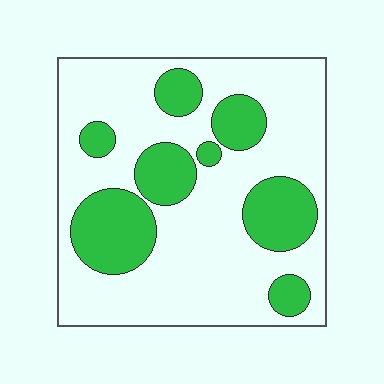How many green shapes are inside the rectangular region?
8.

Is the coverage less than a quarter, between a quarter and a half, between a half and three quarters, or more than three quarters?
Between a quarter and a half.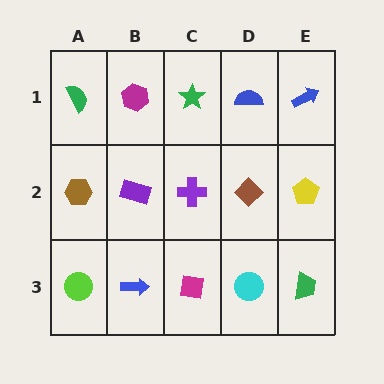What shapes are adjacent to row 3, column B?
A purple rectangle (row 2, column B), a lime circle (row 3, column A), a magenta square (row 3, column C).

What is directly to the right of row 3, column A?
A blue arrow.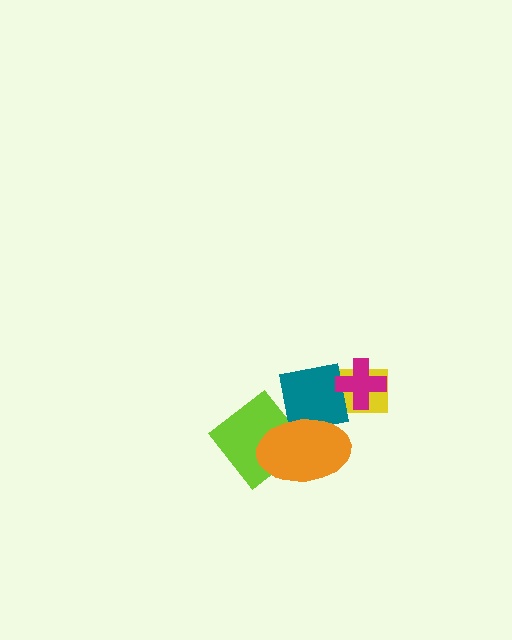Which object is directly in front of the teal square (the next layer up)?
The orange ellipse is directly in front of the teal square.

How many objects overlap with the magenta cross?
2 objects overlap with the magenta cross.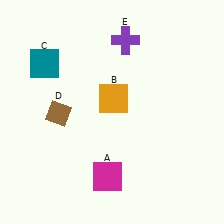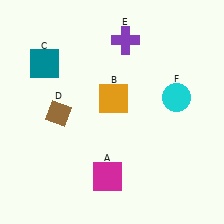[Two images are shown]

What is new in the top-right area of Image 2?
A cyan circle (F) was added in the top-right area of Image 2.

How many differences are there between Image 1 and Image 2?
There is 1 difference between the two images.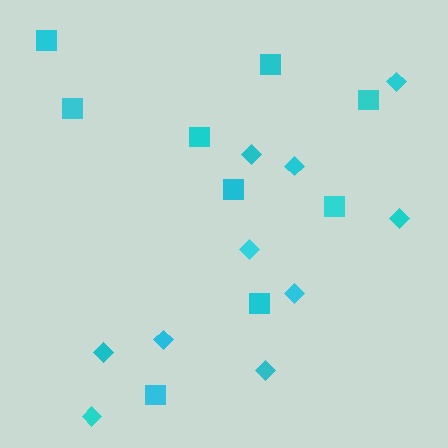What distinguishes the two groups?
There are 2 groups: one group of squares (9) and one group of diamonds (10).